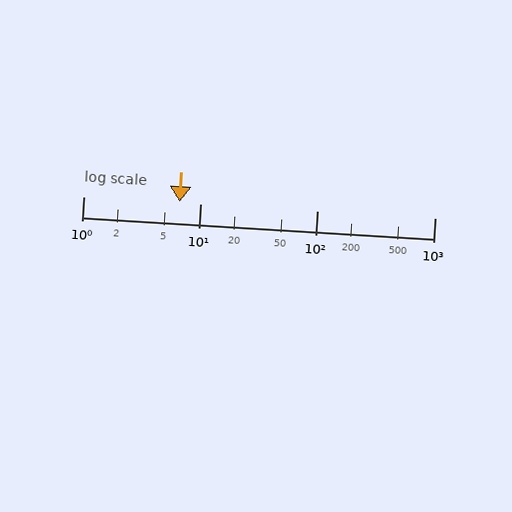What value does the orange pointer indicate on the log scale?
The pointer indicates approximately 6.6.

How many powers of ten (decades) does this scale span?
The scale spans 3 decades, from 1 to 1000.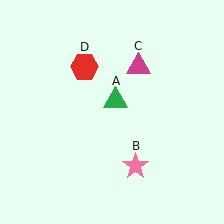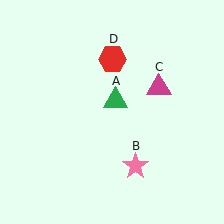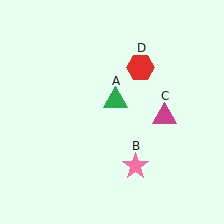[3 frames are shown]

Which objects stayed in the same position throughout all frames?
Green triangle (object A) and pink star (object B) remained stationary.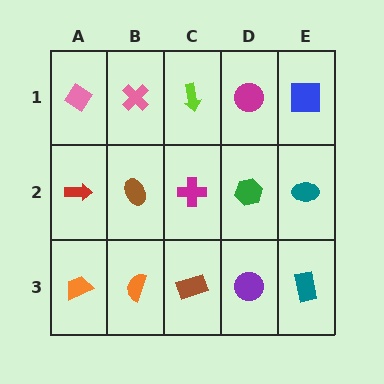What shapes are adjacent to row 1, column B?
A brown ellipse (row 2, column B), a pink diamond (row 1, column A), a lime arrow (row 1, column C).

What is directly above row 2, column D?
A magenta circle.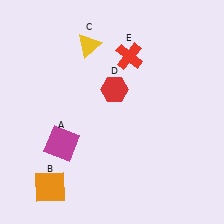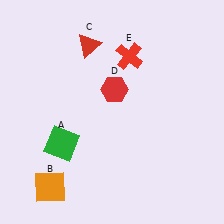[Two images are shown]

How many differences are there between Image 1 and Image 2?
There are 2 differences between the two images.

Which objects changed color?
A changed from magenta to green. C changed from yellow to red.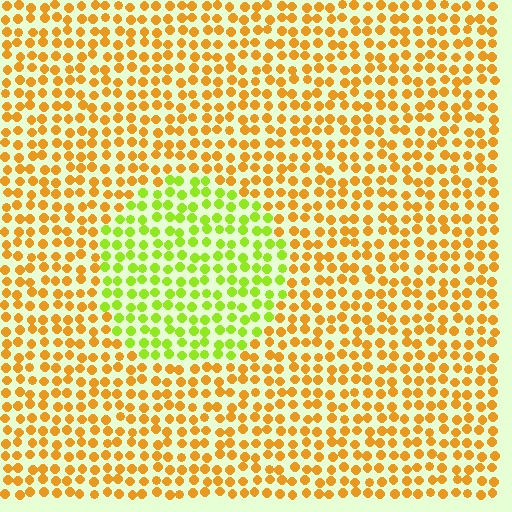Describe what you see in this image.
The image is filled with small orange elements in a uniform arrangement. A circle-shaped region is visible where the elements are tinted to a slightly different hue, forming a subtle color boundary.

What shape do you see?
I see a circle.